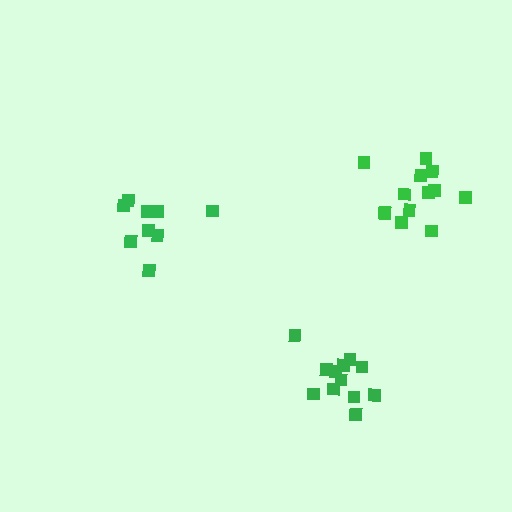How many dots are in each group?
Group 1: 13 dots, Group 2: 9 dots, Group 3: 12 dots (34 total).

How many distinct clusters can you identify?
There are 3 distinct clusters.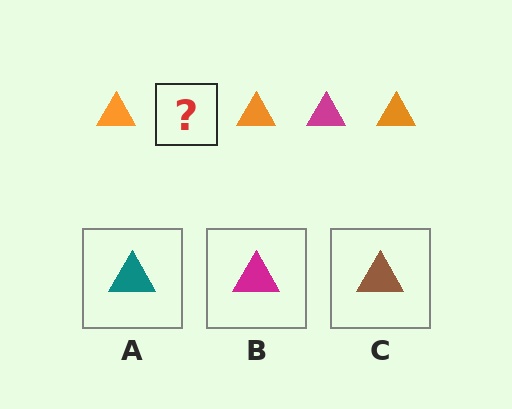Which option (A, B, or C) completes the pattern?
B.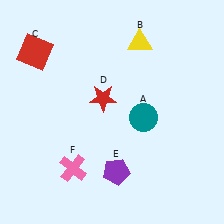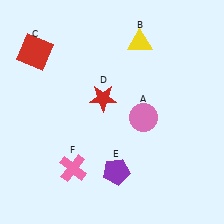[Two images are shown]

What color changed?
The circle (A) changed from teal in Image 1 to pink in Image 2.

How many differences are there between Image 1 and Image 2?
There is 1 difference between the two images.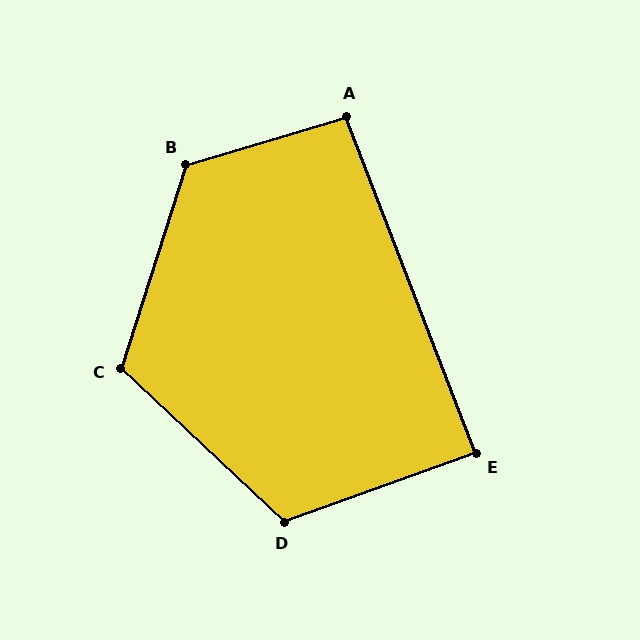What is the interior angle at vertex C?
Approximately 115 degrees (obtuse).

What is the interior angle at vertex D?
Approximately 117 degrees (obtuse).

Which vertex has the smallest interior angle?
E, at approximately 89 degrees.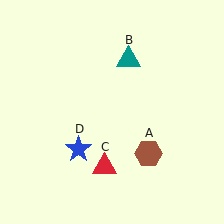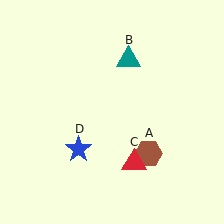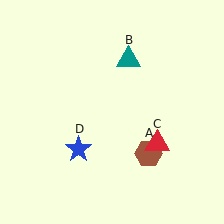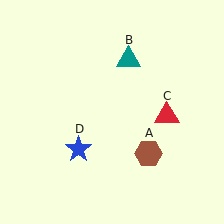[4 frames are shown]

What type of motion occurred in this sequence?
The red triangle (object C) rotated counterclockwise around the center of the scene.